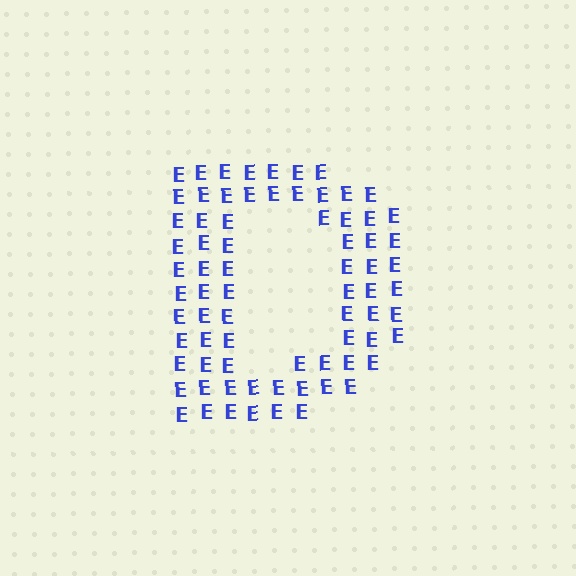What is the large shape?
The large shape is the letter D.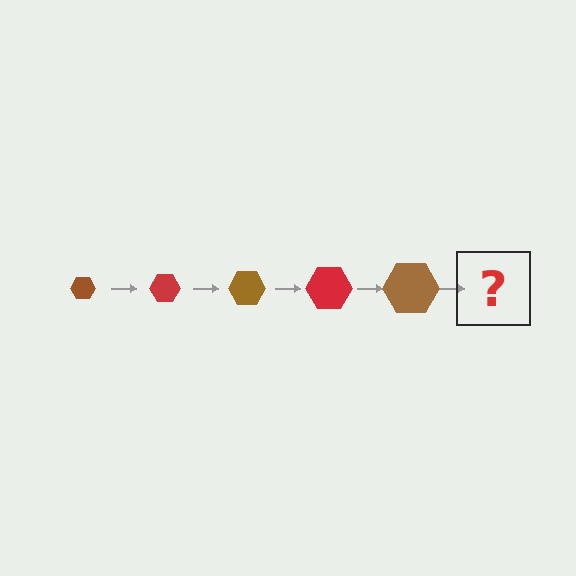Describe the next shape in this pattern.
It should be a red hexagon, larger than the previous one.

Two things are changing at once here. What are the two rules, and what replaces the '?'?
The two rules are that the hexagon grows larger each step and the color cycles through brown and red. The '?' should be a red hexagon, larger than the previous one.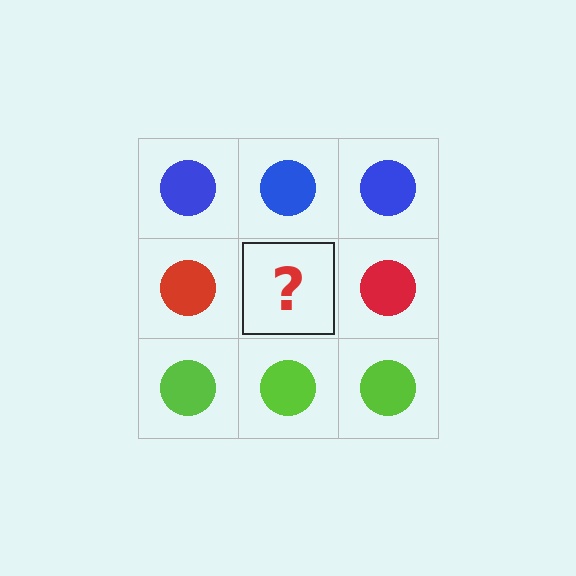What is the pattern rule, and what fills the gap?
The rule is that each row has a consistent color. The gap should be filled with a red circle.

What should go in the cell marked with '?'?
The missing cell should contain a red circle.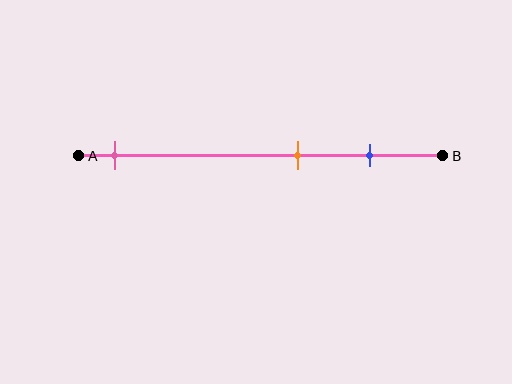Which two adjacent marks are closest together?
The orange and blue marks are the closest adjacent pair.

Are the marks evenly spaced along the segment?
No, the marks are not evenly spaced.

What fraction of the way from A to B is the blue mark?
The blue mark is approximately 80% (0.8) of the way from A to B.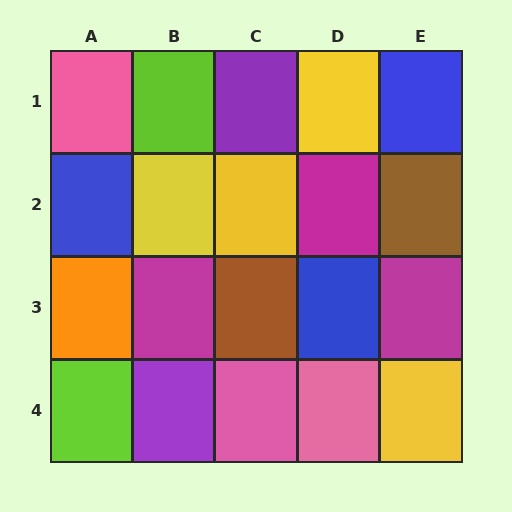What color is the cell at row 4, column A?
Lime.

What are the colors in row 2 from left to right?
Blue, yellow, yellow, magenta, brown.